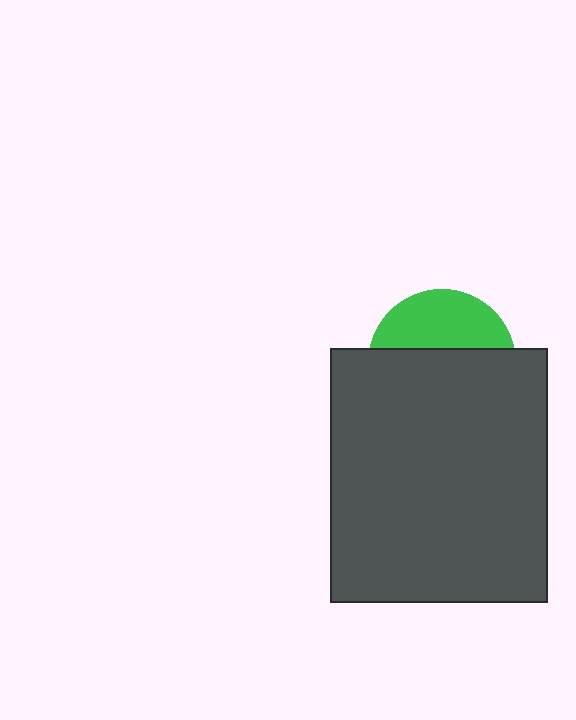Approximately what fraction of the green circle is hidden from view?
Roughly 63% of the green circle is hidden behind the dark gray rectangle.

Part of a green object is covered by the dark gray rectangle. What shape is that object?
It is a circle.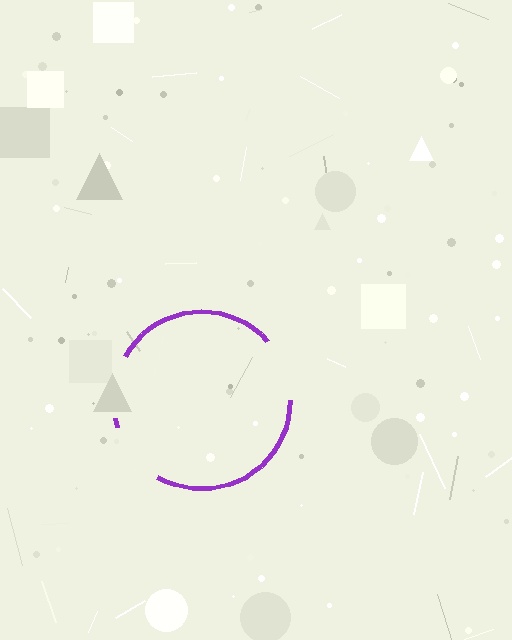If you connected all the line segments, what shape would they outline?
They would outline a circle.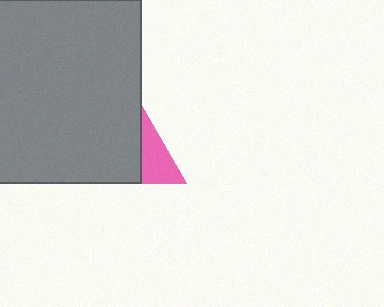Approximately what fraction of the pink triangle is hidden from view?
Roughly 69% of the pink triangle is hidden behind the gray square.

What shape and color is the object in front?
The object in front is a gray square.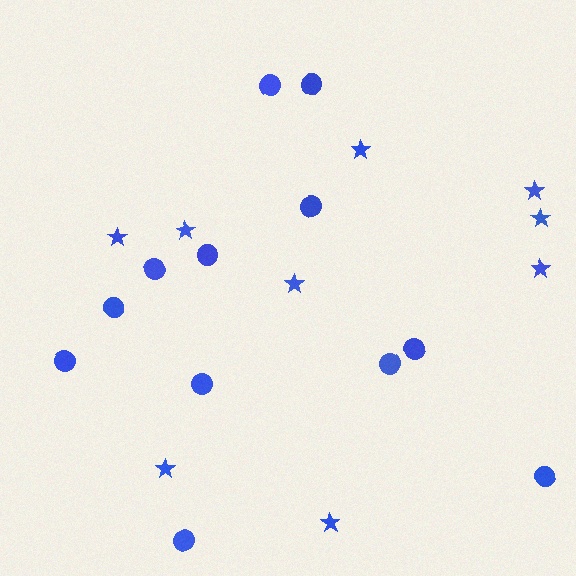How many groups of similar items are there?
There are 2 groups: one group of stars (9) and one group of circles (12).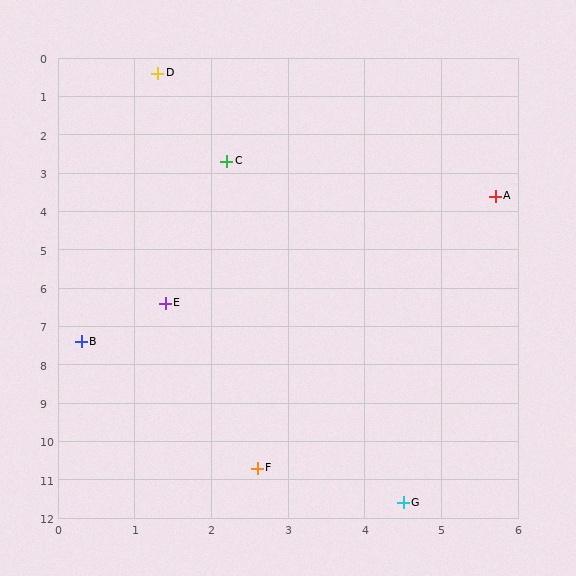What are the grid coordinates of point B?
Point B is at approximately (0.3, 7.4).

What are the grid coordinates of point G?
Point G is at approximately (4.5, 11.6).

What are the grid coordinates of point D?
Point D is at approximately (1.3, 0.4).